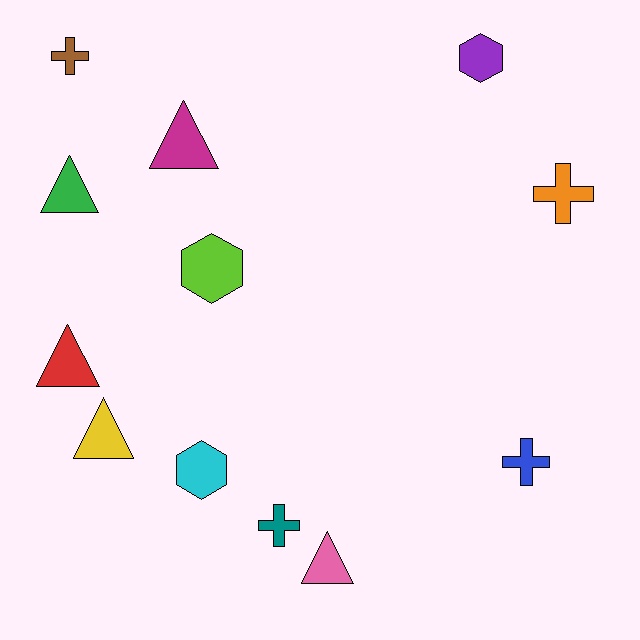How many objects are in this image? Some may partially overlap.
There are 12 objects.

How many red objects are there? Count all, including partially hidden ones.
There is 1 red object.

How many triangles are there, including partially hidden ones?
There are 5 triangles.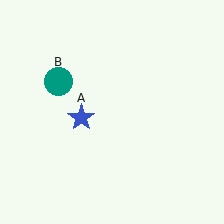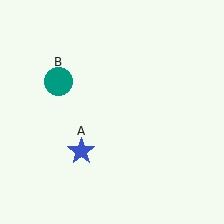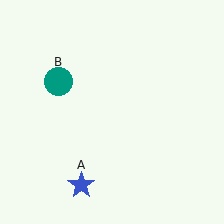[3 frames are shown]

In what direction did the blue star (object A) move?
The blue star (object A) moved down.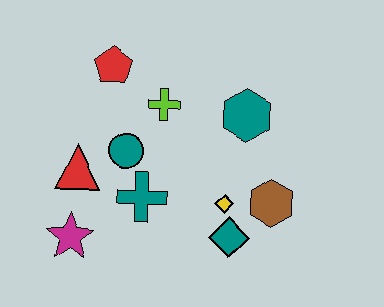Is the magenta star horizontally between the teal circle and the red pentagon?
No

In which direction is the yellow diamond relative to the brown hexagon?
The yellow diamond is to the left of the brown hexagon.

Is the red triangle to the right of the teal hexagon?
No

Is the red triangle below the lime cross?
Yes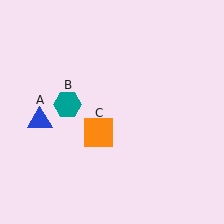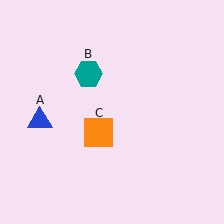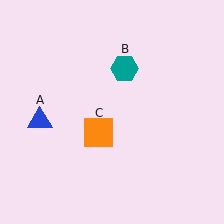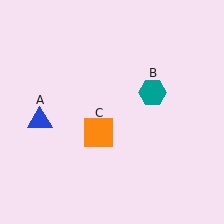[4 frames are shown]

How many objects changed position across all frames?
1 object changed position: teal hexagon (object B).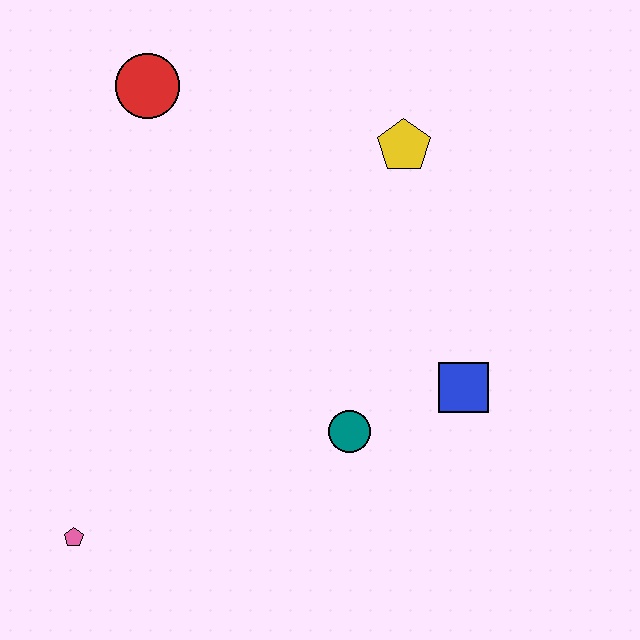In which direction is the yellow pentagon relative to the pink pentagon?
The yellow pentagon is above the pink pentagon.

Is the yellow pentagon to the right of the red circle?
Yes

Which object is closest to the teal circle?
The blue square is closest to the teal circle.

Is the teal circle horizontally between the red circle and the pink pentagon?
No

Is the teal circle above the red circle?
No